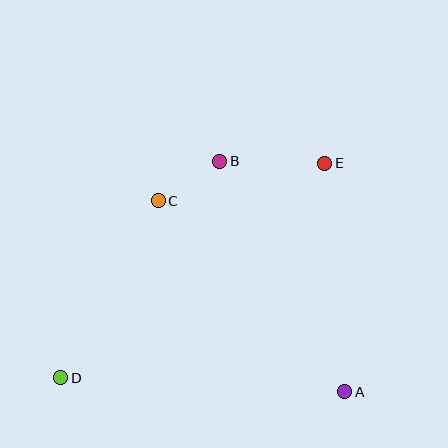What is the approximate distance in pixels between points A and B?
The distance between A and B is approximately 263 pixels.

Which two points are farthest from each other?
Points D and E are farthest from each other.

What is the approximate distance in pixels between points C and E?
The distance between C and E is approximately 171 pixels.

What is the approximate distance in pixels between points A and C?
The distance between A and C is approximately 267 pixels.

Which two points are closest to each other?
Points B and C are closest to each other.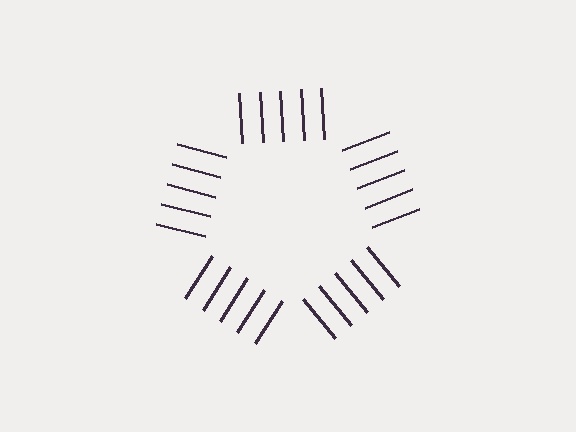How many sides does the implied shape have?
5 sides — the line-ends trace a pentagon.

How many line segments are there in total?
25 — 5 along each of the 5 edges.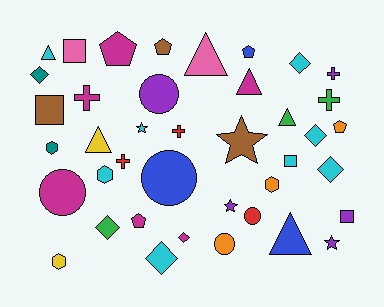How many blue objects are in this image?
There are 3 blue objects.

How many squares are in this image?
There are 4 squares.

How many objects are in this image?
There are 40 objects.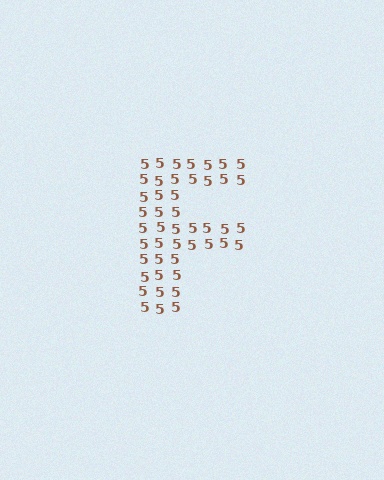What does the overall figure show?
The overall figure shows the letter F.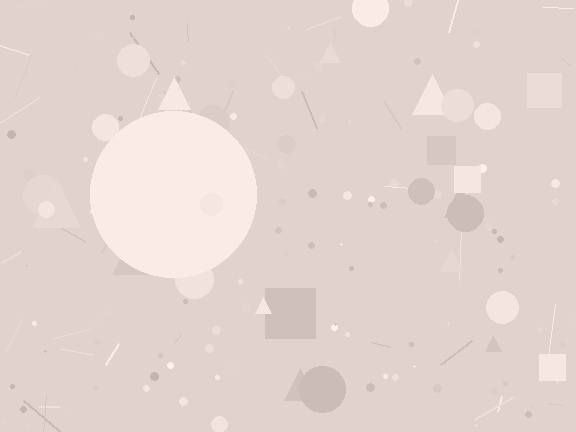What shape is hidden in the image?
A circle is hidden in the image.